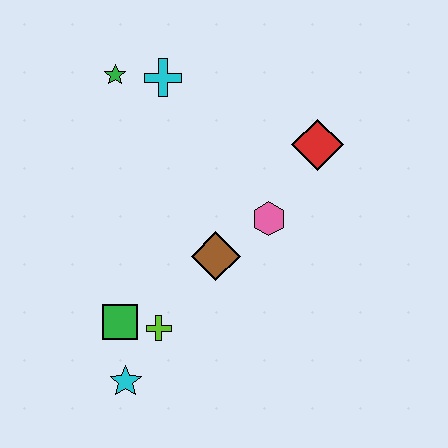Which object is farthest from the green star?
The cyan star is farthest from the green star.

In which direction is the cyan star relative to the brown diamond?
The cyan star is below the brown diamond.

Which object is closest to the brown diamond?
The pink hexagon is closest to the brown diamond.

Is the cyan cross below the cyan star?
No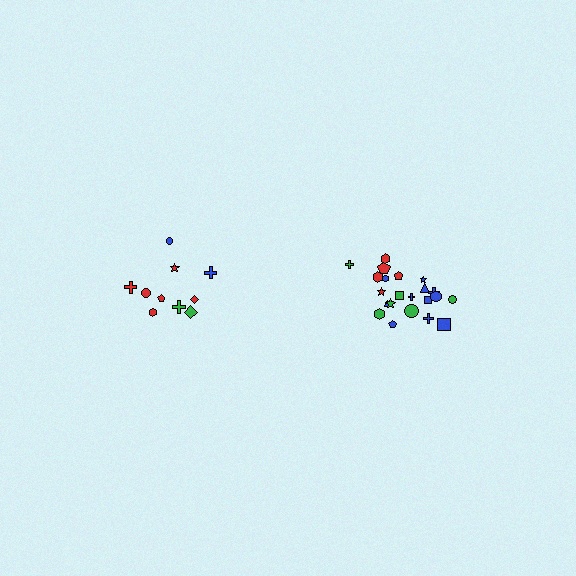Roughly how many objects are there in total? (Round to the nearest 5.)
Roughly 30 objects in total.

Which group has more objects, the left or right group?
The right group.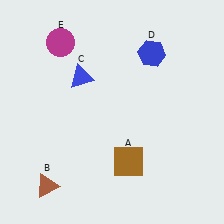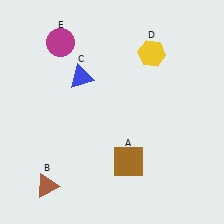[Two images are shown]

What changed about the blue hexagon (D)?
In Image 1, D is blue. In Image 2, it changed to yellow.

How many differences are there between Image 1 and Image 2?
There is 1 difference between the two images.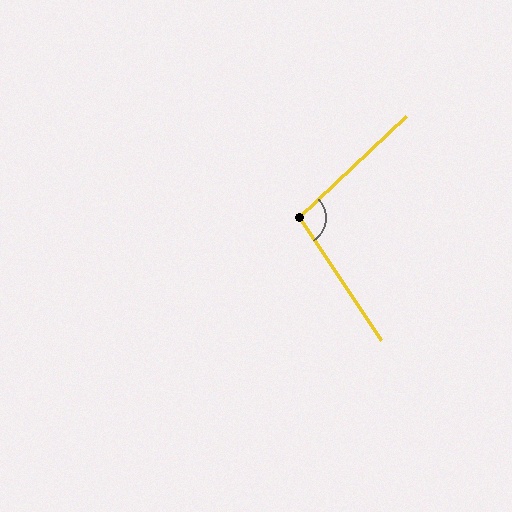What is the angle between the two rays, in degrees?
Approximately 99 degrees.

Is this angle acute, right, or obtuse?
It is obtuse.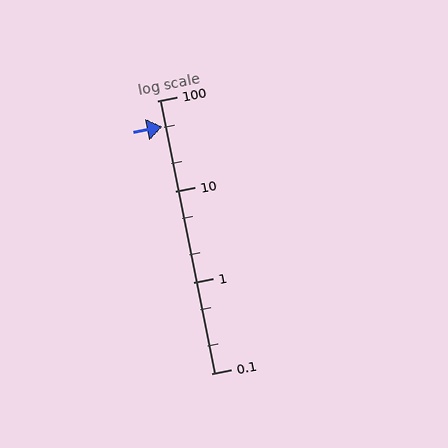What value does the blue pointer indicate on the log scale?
The pointer indicates approximately 52.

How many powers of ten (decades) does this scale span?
The scale spans 3 decades, from 0.1 to 100.